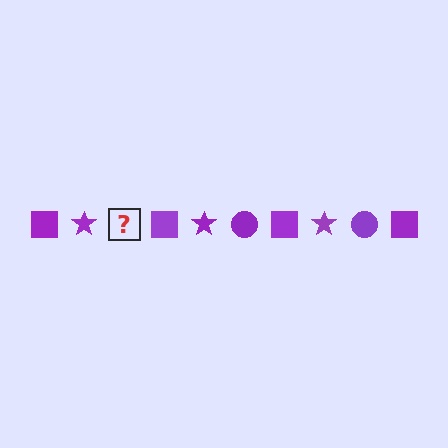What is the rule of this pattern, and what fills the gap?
The rule is that the pattern cycles through square, star, circle shapes in purple. The gap should be filled with a purple circle.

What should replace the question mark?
The question mark should be replaced with a purple circle.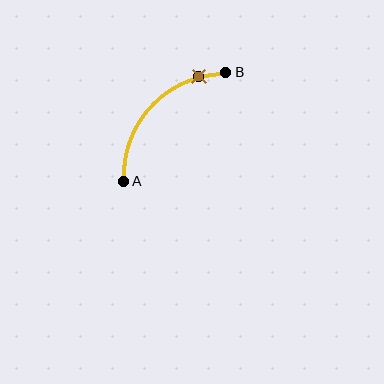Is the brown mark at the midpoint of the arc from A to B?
No. The brown mark lies on the arc but is closer to endpoint B. The arc midpoint would be at the point on the curve equidistant along the arc from both A and B.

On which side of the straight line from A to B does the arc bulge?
The arc bulges above and to the left of the straight line connecting A and B.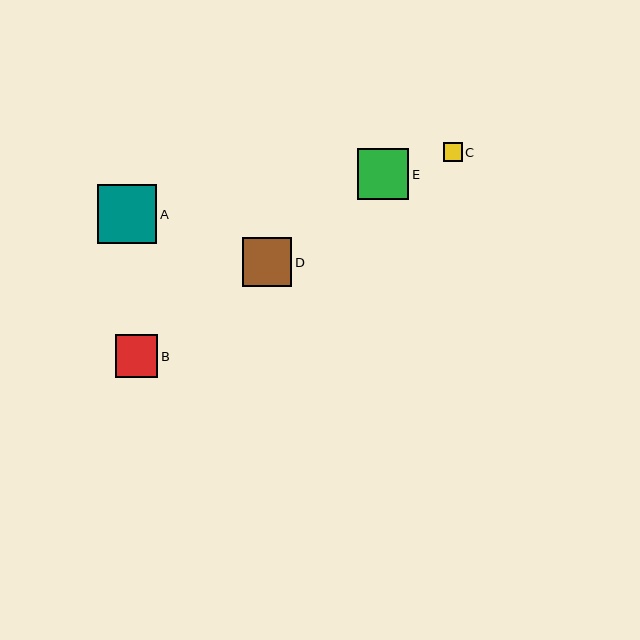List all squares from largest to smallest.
From largest to smallest: A, E, D, B, C.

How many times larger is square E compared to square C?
Square E is approximately 2.7 times the size of square C.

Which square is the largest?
Square A is the largest with a size of approximately 59 pixels.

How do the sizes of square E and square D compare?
Square E and square D are approximately the same size.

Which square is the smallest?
Square C is the smallest with a size of approximately 19 pixels.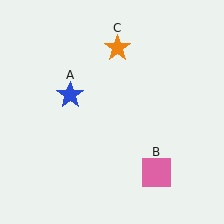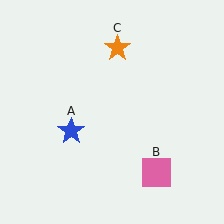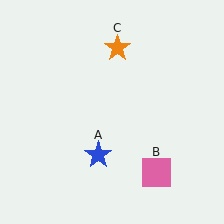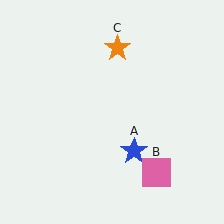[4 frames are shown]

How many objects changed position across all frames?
1 object changed position: blue star (object A).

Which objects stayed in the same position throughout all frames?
Pink square (object B) and orange star (object C) remained stationary.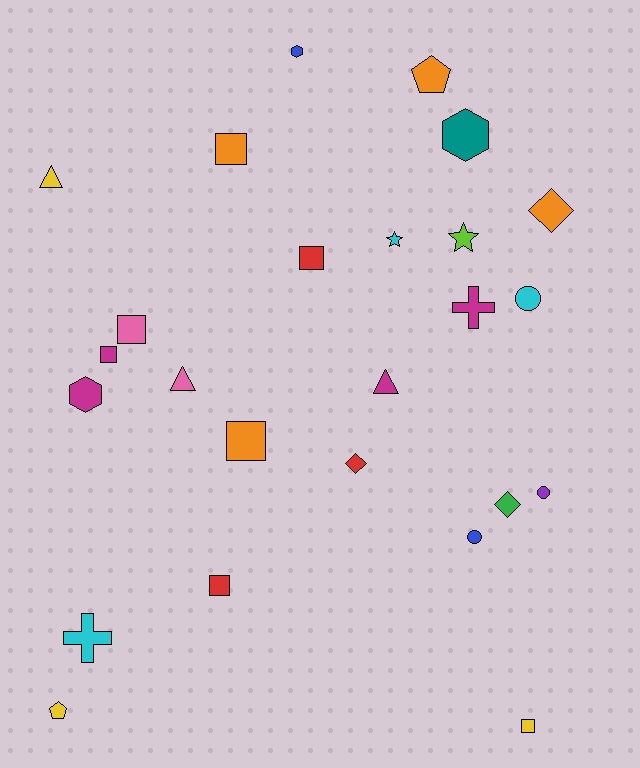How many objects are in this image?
There are 25 objects.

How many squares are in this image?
There are 7 squares.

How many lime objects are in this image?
There is 1 lime object.